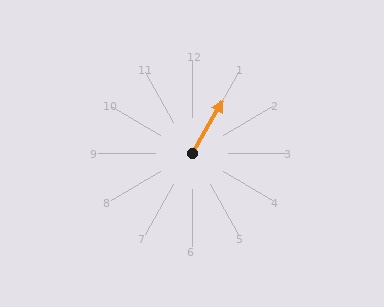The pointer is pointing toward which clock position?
Roughly 1 o'clock.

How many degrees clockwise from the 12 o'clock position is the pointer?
Approximately 30 degrees.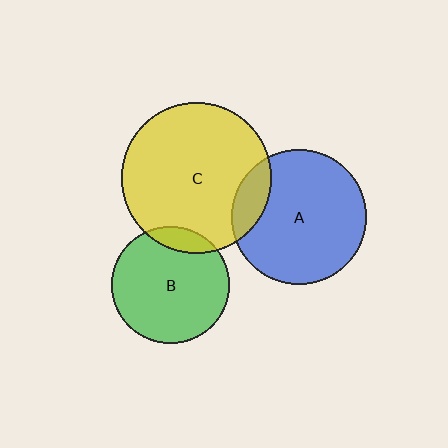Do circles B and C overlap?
Yes.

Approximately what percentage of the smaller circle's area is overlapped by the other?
Approximately 10%.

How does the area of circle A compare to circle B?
Approximately 1.3 times.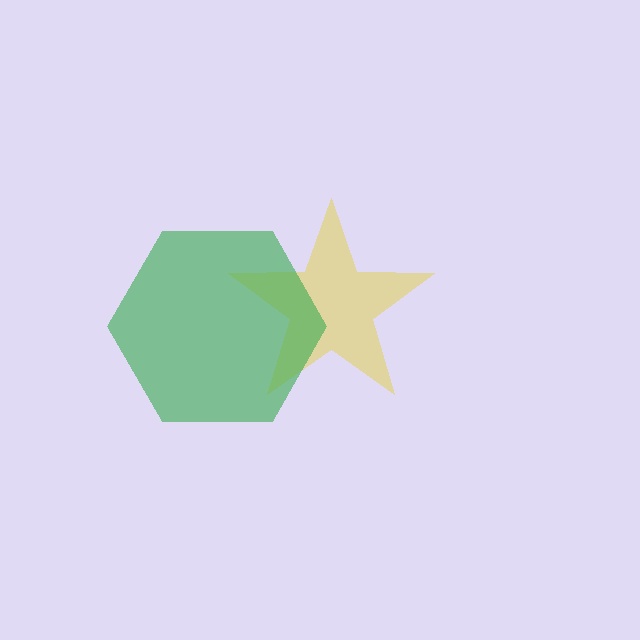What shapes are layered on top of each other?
The layered shapes are: a yellow star, a green hexagon.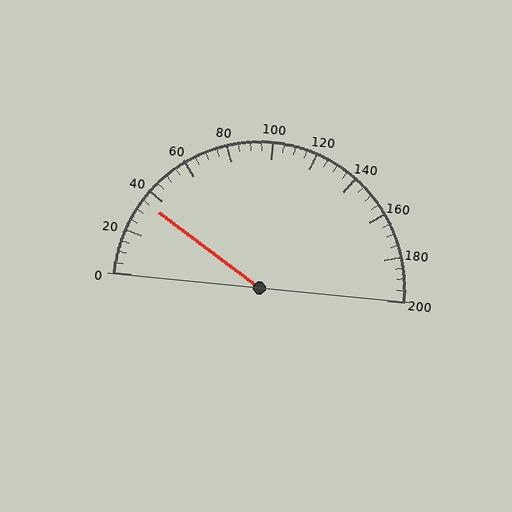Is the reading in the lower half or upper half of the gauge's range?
The reading is in the lower half of the range (0 to 200).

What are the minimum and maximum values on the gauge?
The gauge ranges from 0 to 200.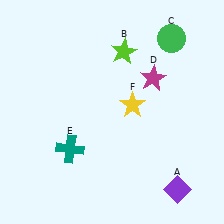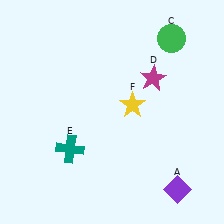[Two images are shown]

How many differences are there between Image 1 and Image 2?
There is 1 difference between the two images.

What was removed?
The lime star (B) was removed in Image 2.